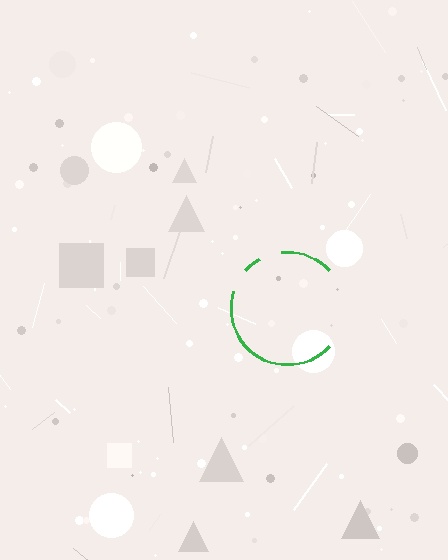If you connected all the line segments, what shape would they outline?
They would outline a circle.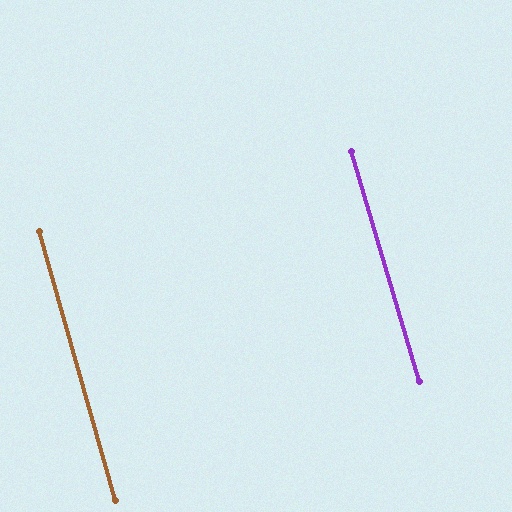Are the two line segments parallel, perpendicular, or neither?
Parallel — their directions differ by only 0.7°.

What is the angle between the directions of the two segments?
Approximately 1 degree.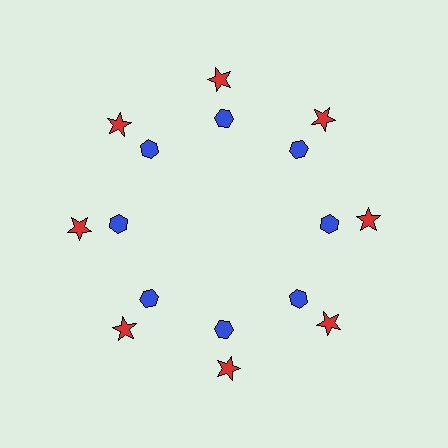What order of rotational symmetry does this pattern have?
This pattern has 8-fold rotational symmetry.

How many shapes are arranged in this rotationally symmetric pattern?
There are 16 shapes, arranged in 8 groups of 2.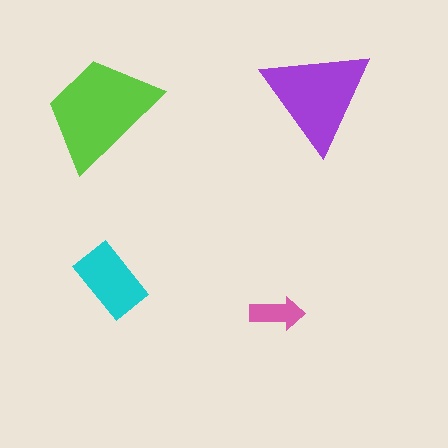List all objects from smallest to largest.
The pink arrow, the cyan rectangle, the purple triangle, the lime trapezoid.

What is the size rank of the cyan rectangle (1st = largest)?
3rd.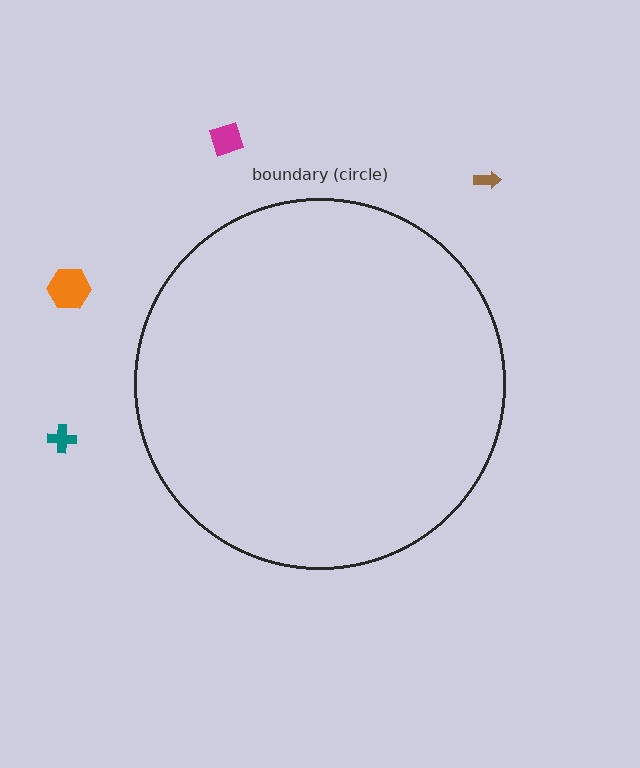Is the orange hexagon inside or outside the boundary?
Outside.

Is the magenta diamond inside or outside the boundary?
Outside.